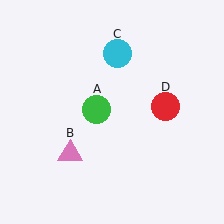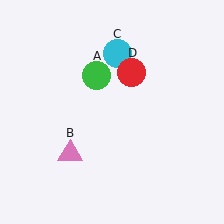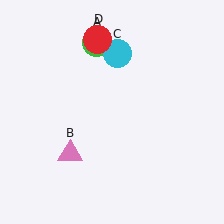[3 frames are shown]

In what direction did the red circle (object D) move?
The red circle (object D) moved up and to the left.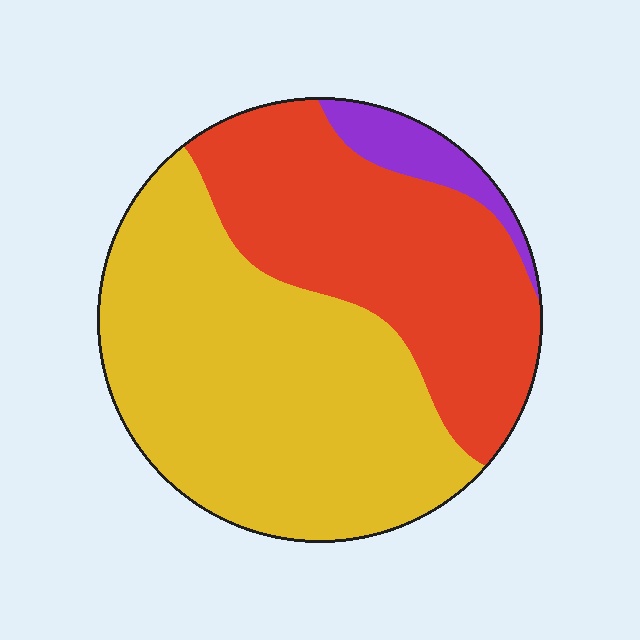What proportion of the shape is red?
Red takes up about three eighths (3/8) of the shape.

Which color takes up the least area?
Purple, at roughly 5%.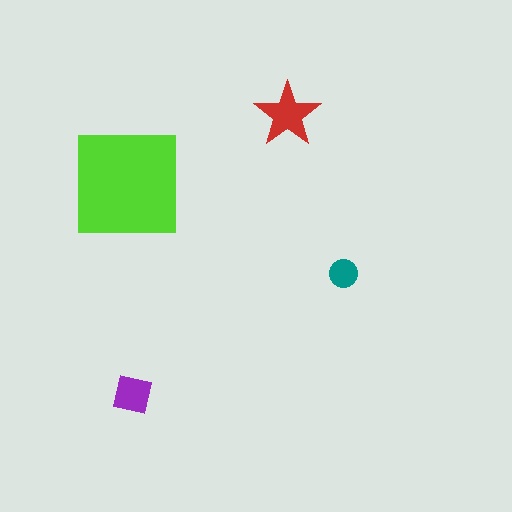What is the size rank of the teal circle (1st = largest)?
4th.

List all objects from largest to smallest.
The lime square, the red star, the purple square, the teal circle.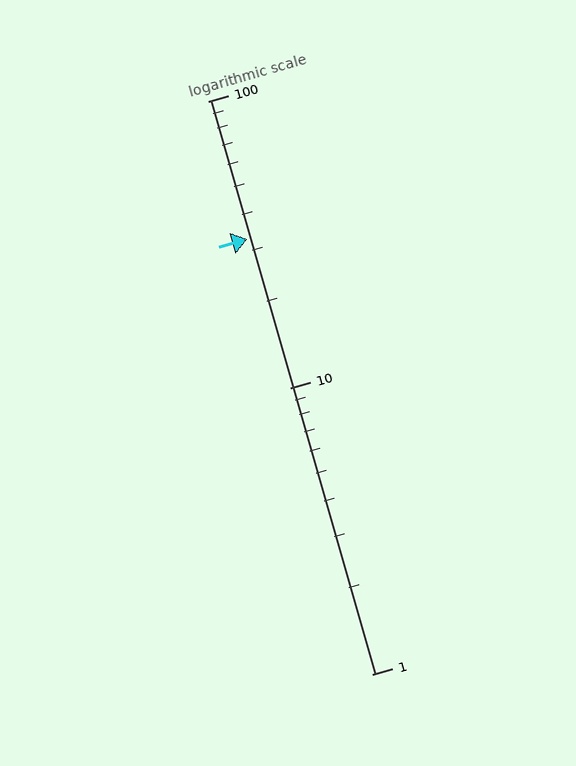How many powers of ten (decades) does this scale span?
The scale spans 2 decades, from 1 to 100.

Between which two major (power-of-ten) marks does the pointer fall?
The pointer is between 10 and 100.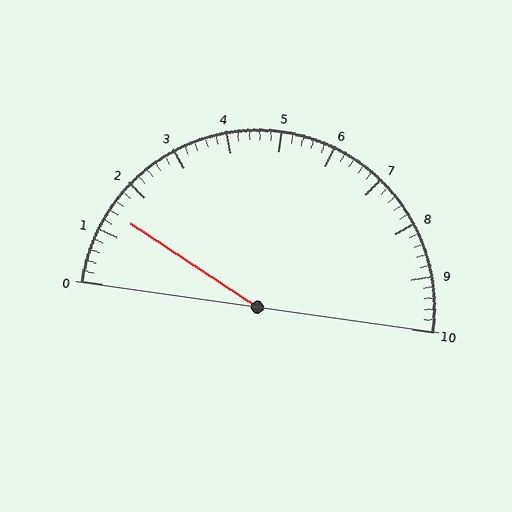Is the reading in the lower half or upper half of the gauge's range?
The reading is in the lower half of the range (0 to 10).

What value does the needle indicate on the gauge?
The needle indicates approximately 1.4.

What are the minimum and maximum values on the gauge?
The gauge ranges from 0 to 10.